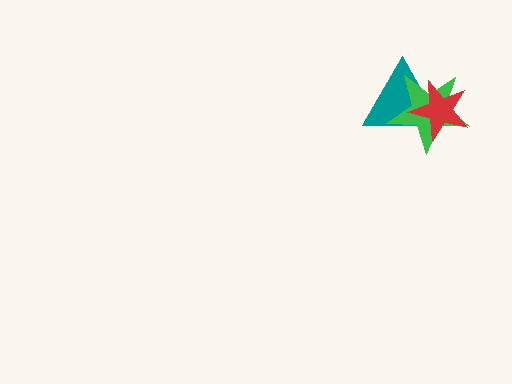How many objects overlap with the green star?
2 objects overlap with the green star.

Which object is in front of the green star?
The red star is in front of the green star.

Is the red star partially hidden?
No, no other shape covers it.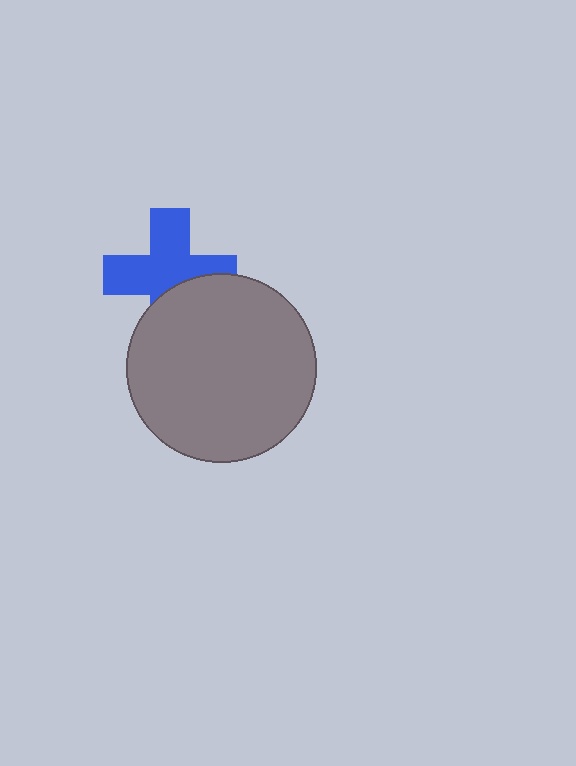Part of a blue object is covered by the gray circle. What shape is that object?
It is a cross.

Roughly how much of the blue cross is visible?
Most of it is visible (roughly 66%).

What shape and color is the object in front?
The object in front is a gray circle.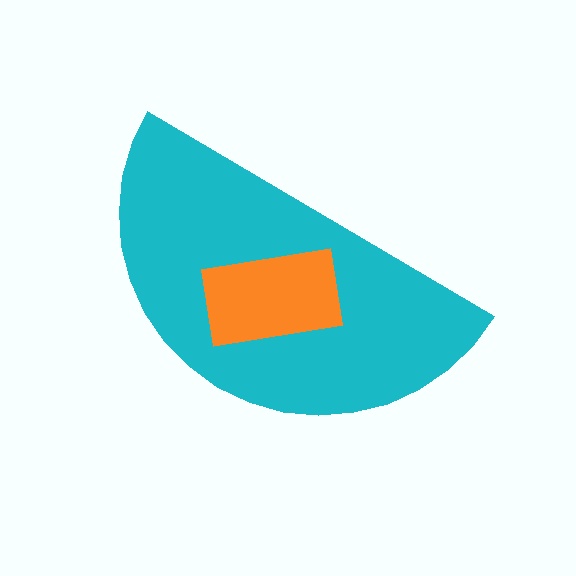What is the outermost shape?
The cyan semicircle.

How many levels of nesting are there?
2.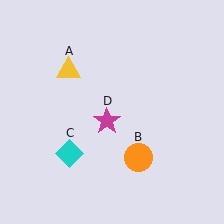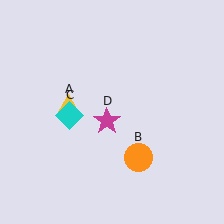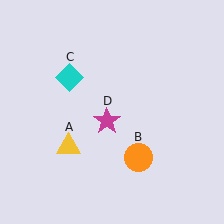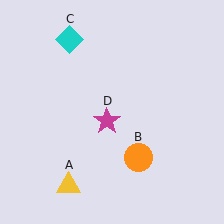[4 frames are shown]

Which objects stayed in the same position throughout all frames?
Orange circle (object B) and magenta star (object D) remained stationary.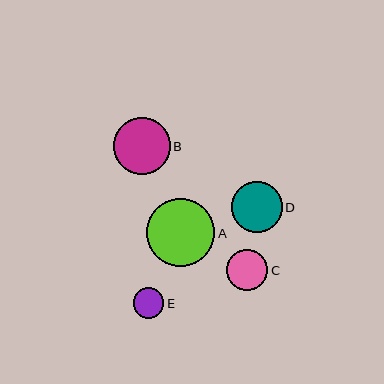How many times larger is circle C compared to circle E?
Circle C is approximately 1.3 times the size of circle E.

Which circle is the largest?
Circle A is the largest with a size of approximately 68 pixels.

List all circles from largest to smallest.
From largest to smallest: A, B, D, C, E.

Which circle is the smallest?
Circle E is the smallest with a size of approximately 30 pixels.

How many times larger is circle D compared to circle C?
Circle D is approximately 1.3 times the size of circle C.